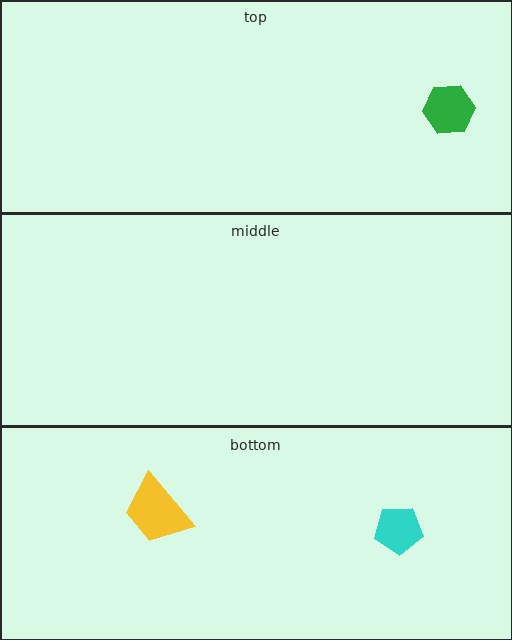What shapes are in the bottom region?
The yellow trapezoid, the cyan pentagon.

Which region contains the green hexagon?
The top region.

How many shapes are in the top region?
1.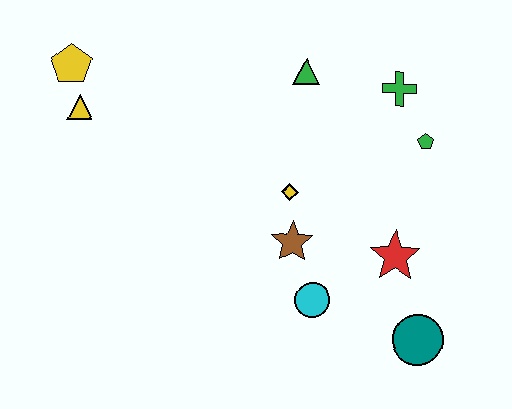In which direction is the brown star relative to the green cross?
The brown star is below the green cross.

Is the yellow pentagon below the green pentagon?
No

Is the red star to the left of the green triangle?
No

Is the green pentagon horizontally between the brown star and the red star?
No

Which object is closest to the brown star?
The yellow diamond is closest to the brown star.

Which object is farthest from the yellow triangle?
The teal circle is farthest from the yellow triangle.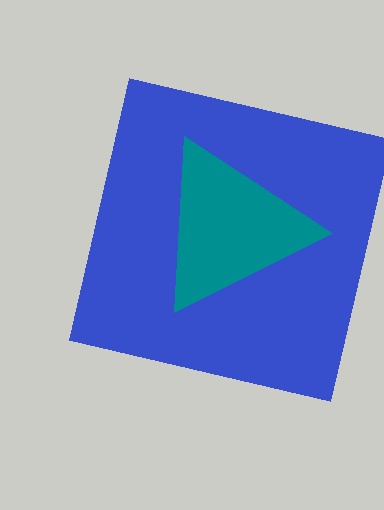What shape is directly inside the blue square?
The teal triangle.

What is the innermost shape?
The teal triangle.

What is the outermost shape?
The blue square.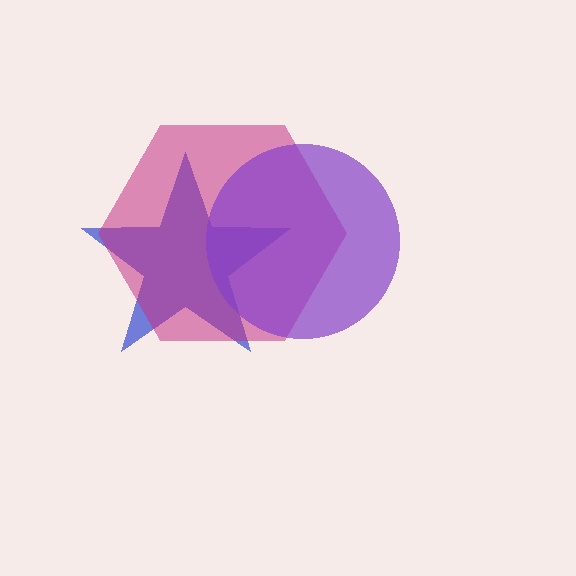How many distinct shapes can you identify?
There are 3 distinct shapes: a blue star, a magenta hexagon, a purple circle.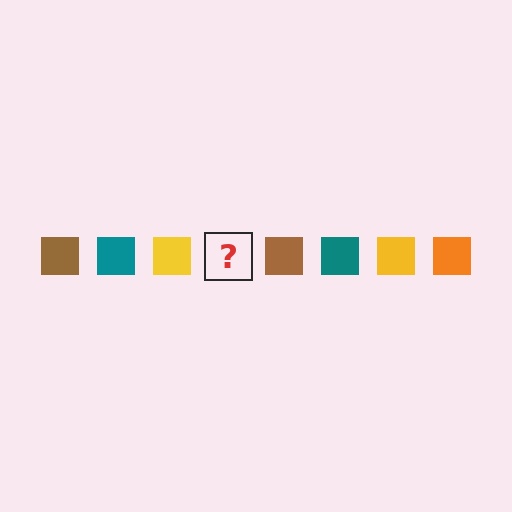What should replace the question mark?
The question mark should be replaced with an orange square.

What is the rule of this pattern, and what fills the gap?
The rule is that the pattern cycles through brown, teal, yellow, orange squares. The gap should be filled with an orange square.